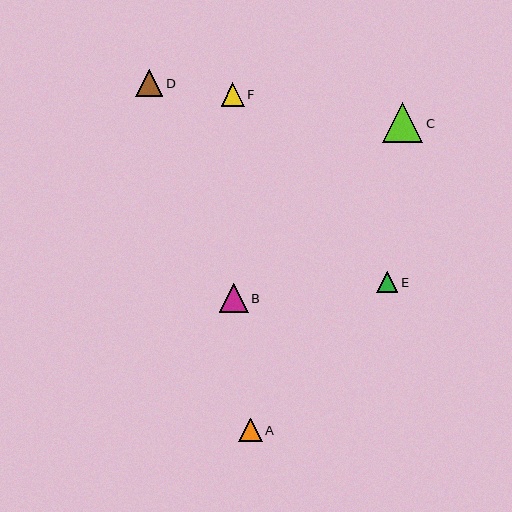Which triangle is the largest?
Triangle C is the largest with a size of approximately 40 pixels.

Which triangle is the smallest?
Triangle E is the smallest with a size of approximately 21 pixels.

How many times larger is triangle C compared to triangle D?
Triangle C is approximately 1.5 times the size of triangle D.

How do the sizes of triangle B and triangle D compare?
Triangle B and triangle D are approximately the same size.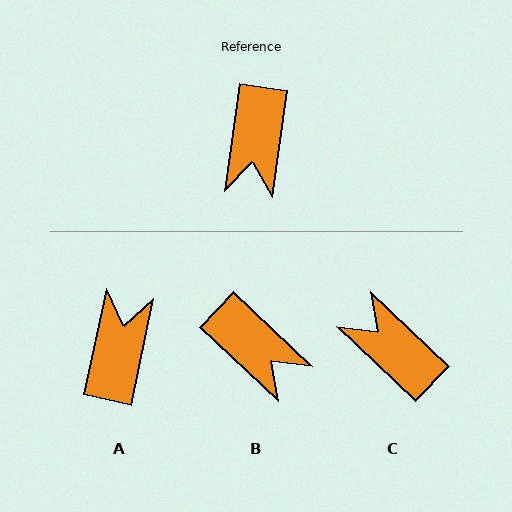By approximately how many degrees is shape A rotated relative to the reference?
Approximately 176 degrees counter-clockwise.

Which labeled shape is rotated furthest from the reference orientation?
A, about 176 degrees away.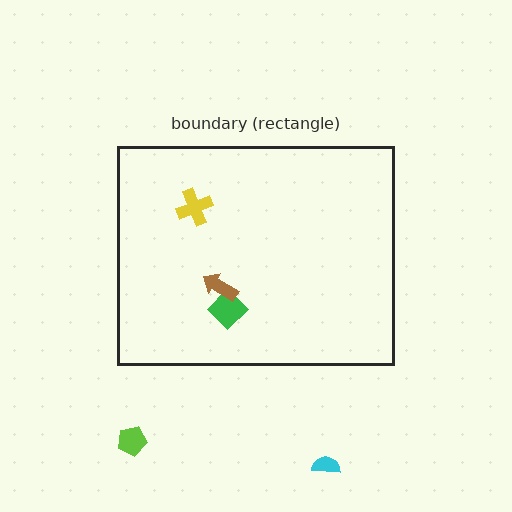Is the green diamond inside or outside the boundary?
Inside.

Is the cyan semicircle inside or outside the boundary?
Outside.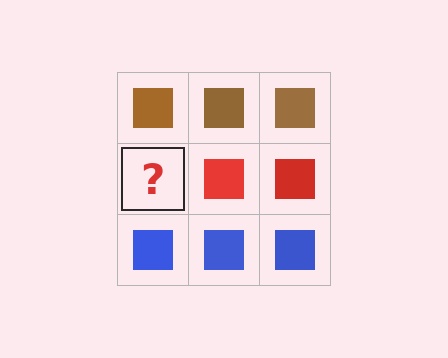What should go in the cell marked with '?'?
The missing cell should contain a red square.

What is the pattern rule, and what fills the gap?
The rule is that each row has a consistent color. The gap should be filled with a red square.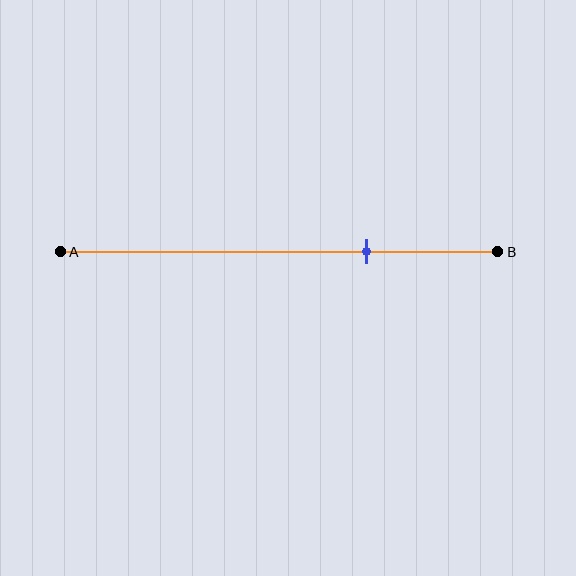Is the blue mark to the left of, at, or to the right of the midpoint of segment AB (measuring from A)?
The blue mark is to the right of the midpoint of segment AB.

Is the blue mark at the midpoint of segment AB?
No, the mark is at about 70% from A, not at the 50% midpoint.